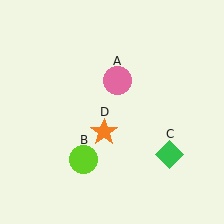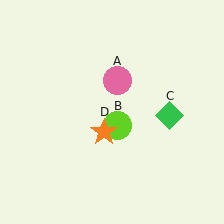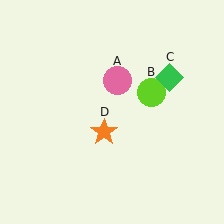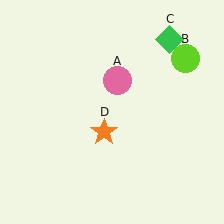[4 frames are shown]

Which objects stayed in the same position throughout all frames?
Pink circle (object A) and orange star (object D) remained stationary.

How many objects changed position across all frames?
2 objects changed position: lime circle (object B), green diamond (object C).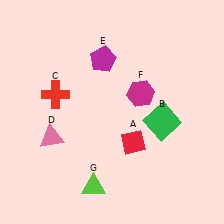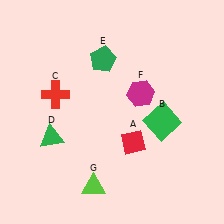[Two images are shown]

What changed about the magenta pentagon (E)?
In Image 1, E is magenta. In Image 2, it changed to green.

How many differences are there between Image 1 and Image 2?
There are 2 differences between the two images.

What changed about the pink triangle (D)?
In Image 1, D is pink. In Image 2, it changed to green.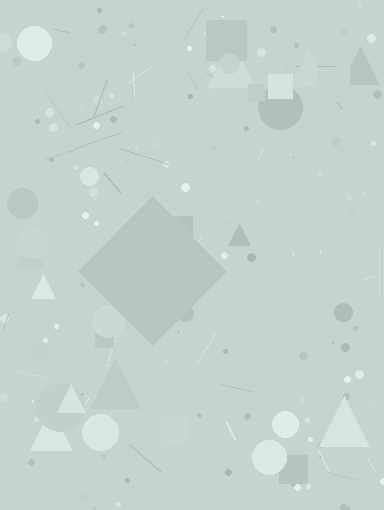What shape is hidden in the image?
A diamond is hidden in the image.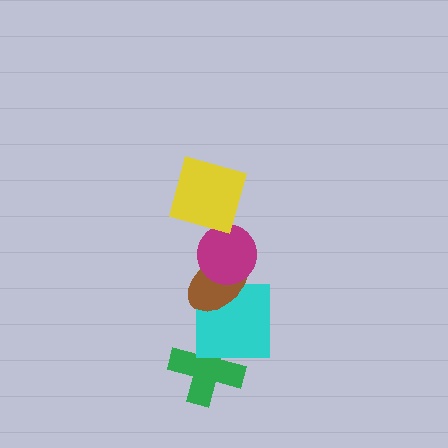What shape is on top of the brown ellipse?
The magenta circle is on top of the brown ellipse.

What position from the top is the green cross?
The green cross is 5th from the top.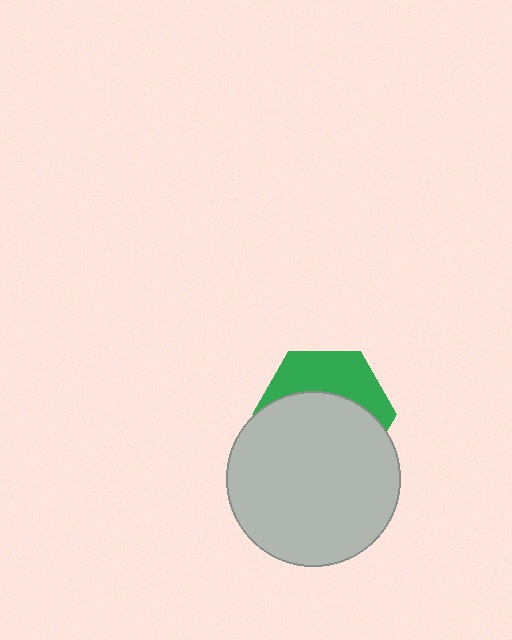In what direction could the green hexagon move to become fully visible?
The green hexagon could move up. That would shift it out from behind the light gray circle entirely.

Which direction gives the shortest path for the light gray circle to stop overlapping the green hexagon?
Moving down gives the shortest separation.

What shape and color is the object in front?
The object in front is a light gray circle.